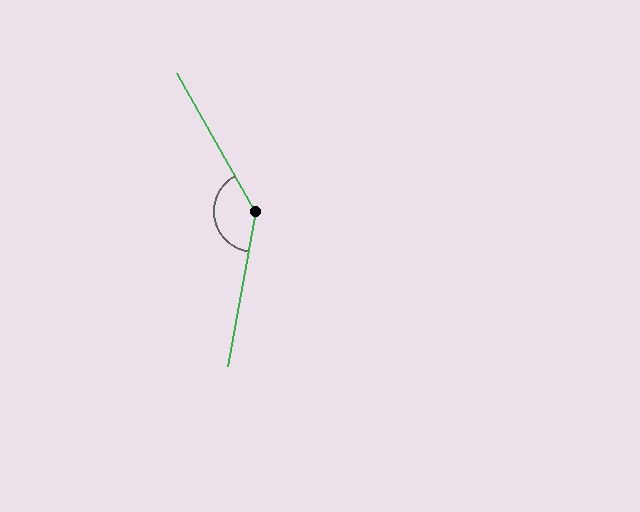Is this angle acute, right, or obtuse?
It is obtuse.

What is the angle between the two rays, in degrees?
Approximately 141 degrees.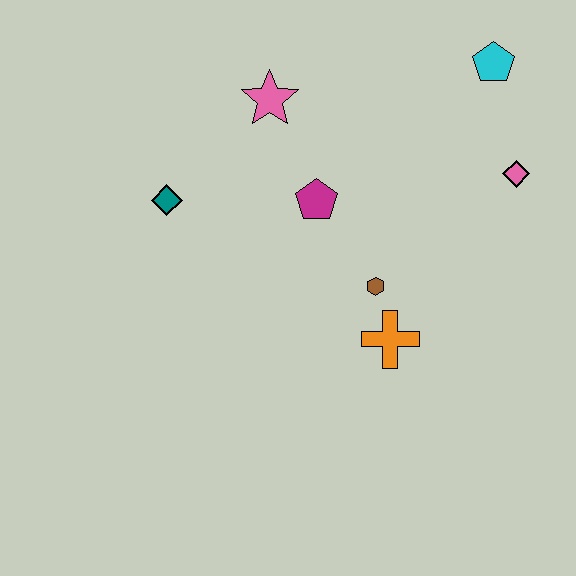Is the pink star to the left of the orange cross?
Yes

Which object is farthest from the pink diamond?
The teal diamond is farthest from the pink diamond.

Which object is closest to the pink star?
The magenta pentagon is closest to the pink star.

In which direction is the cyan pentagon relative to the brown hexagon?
The cyan pentagon is above the brown hexagon.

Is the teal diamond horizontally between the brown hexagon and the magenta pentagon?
No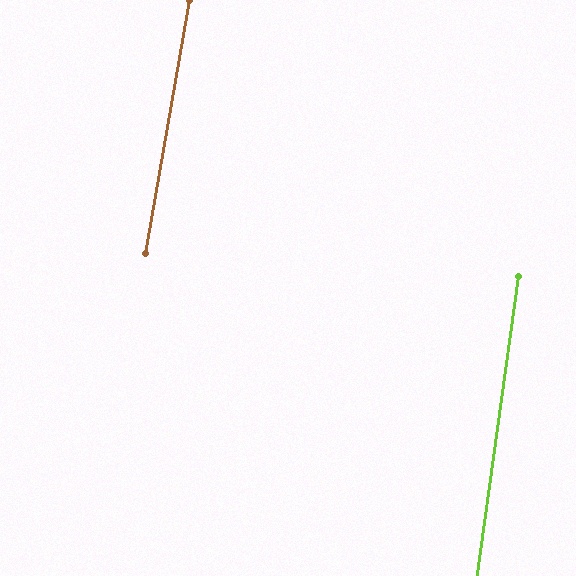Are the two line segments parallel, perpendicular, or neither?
Parallel — their directions differ by only 2.0°.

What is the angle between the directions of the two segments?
Approximately 2 degrees.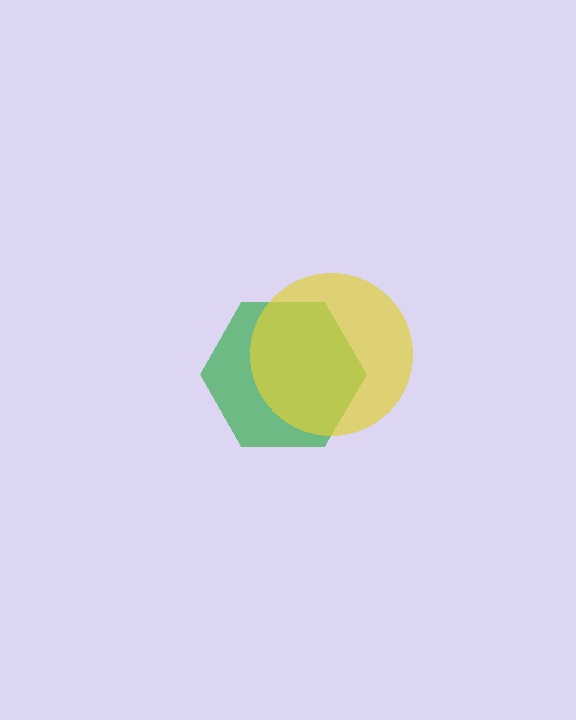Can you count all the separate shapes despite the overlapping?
Yes, there are 2 separate shapes.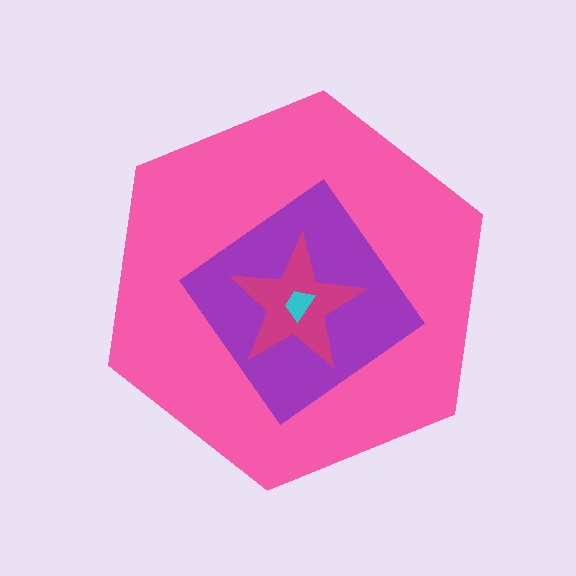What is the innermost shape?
The cyan trapezoid.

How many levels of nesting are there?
4.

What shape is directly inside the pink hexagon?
The purple diamond.